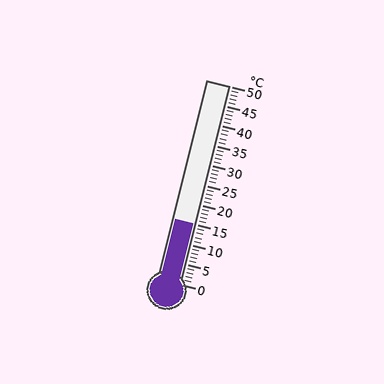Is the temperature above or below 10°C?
The temperature is above 10°C.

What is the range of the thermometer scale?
The thermometer scale ranges from 0°C to 50°C.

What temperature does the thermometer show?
The thermometer shows approximately 15°C.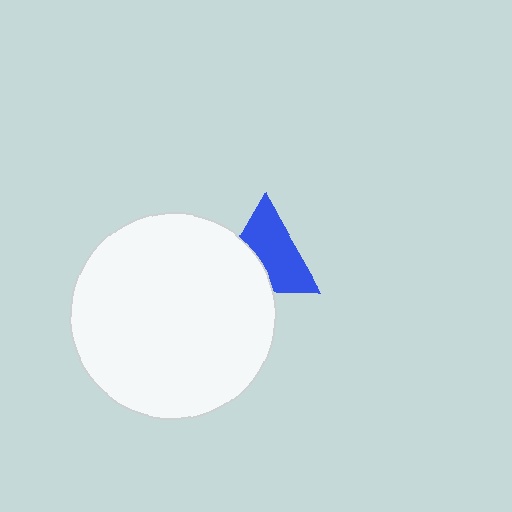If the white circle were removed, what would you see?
You would see the complete blue triangle.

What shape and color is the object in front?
The object in front is a white circle.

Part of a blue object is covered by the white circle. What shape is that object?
It is a triangle.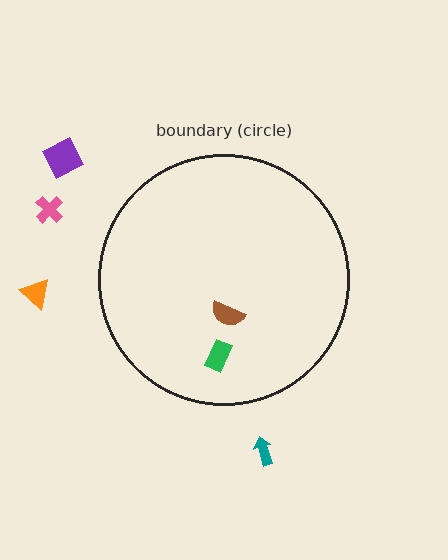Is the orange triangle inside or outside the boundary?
Outside.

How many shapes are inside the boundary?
2 inside, 4 outside.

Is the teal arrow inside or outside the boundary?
Outside.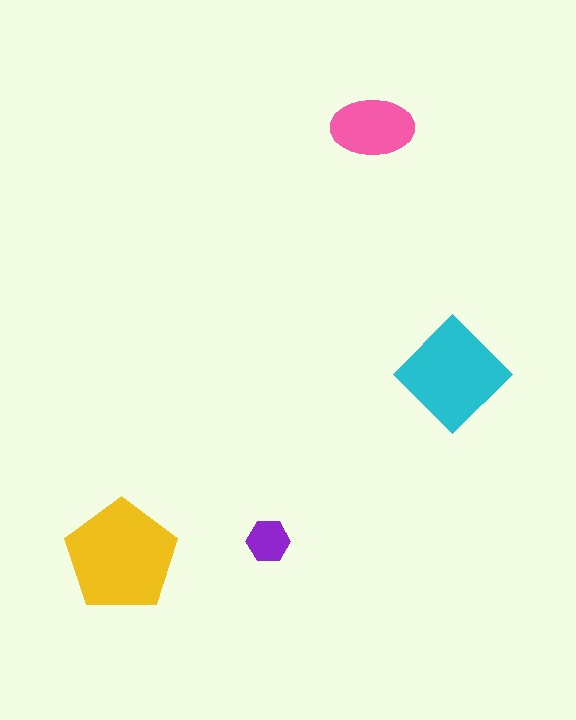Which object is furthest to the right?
The cyan diamond is rightmost.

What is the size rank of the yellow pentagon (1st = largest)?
1st.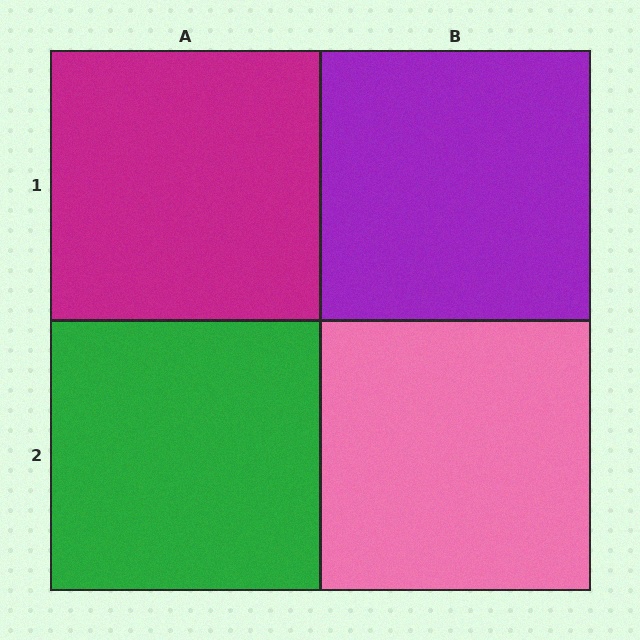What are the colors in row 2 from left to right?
Green, pink.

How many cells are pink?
1 cell is pink.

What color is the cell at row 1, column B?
Purple.